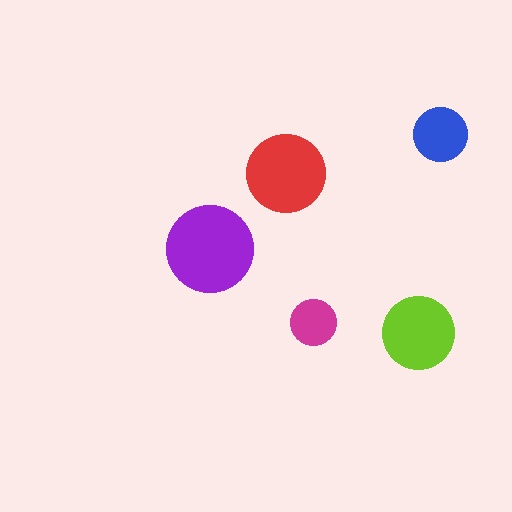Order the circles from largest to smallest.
the purple one, the red one, the lime one, the blue one, the magenta one.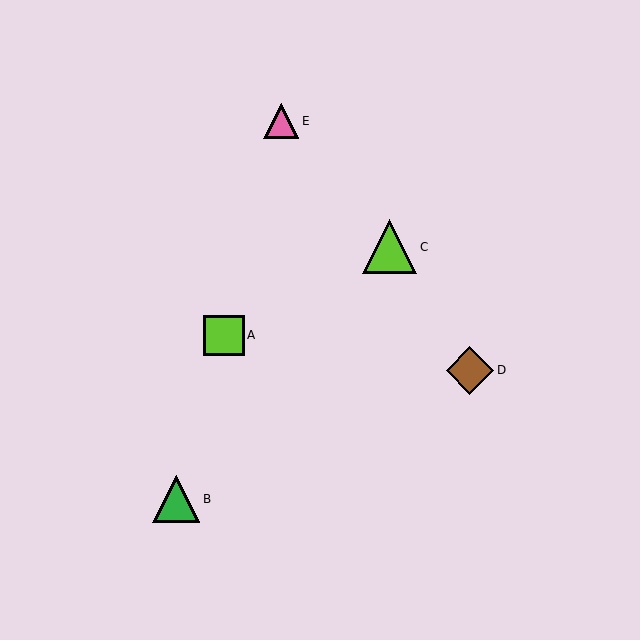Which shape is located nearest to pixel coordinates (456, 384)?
The brown diamond (labeled D) at (470, 370) is nearest to that location.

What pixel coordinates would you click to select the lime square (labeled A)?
Click at (224, 335) to select the lime square A.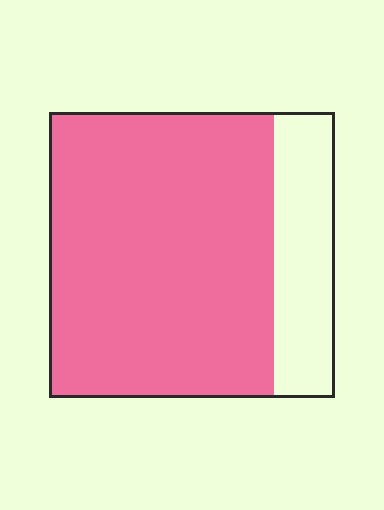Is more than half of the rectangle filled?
Yes.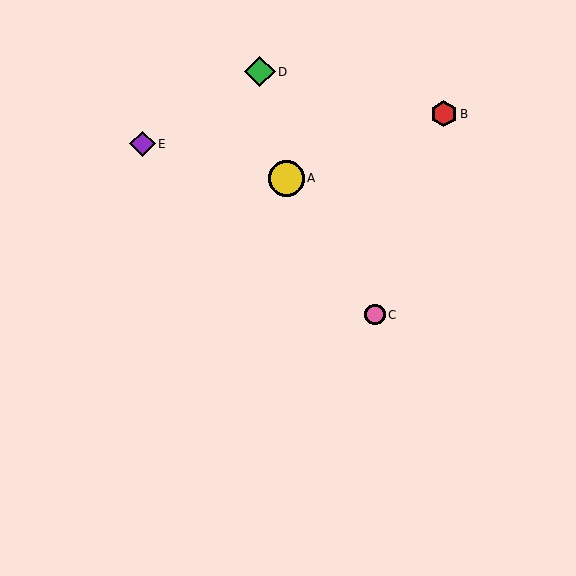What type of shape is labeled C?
Shape C is a pink circle.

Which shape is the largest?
The yellow circle (labeled A) is the largest.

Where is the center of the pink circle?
The center of the pink circle is at (375, 315).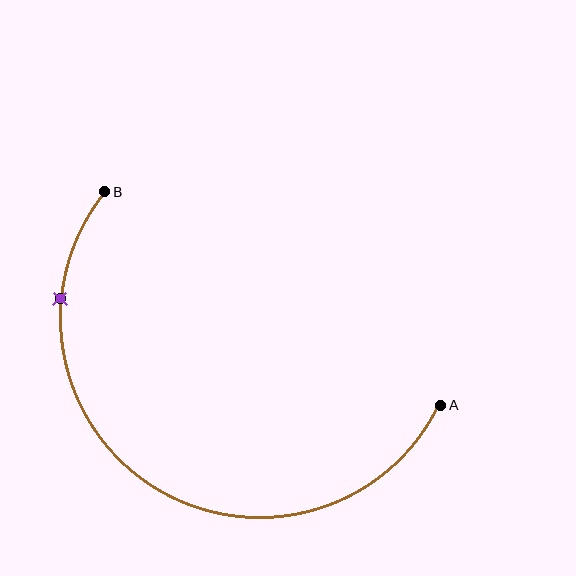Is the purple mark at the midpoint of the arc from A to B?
No. The purple mark lies on the arc but is closer to endpoint B. The arc midpoint would be at the point on the curve equidistant along the arc from both A and B.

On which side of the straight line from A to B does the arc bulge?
The arc bulges below the straight line connecting A and B.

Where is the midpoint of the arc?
The arc midpoint is the point on the curve farthest from the straight line joining A and B. It sits below that line.